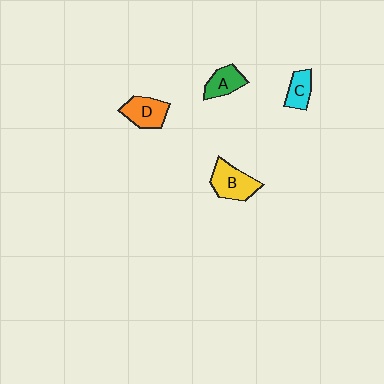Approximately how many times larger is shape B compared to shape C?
Approximately 1.6 times.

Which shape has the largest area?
Shape B (yellow).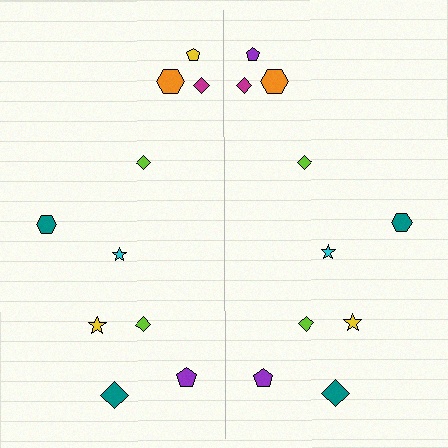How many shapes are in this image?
There are 20 shapes in this image.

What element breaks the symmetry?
The purple pentagon on the right side breaks the symmetry — its mirror counterpart is yellow.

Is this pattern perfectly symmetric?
No, the pattern is not perfectly symmetric. The purple pentagon on the right side breaks the symmetry — its mirror counterpart is yellow.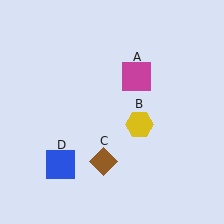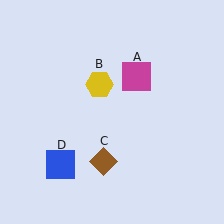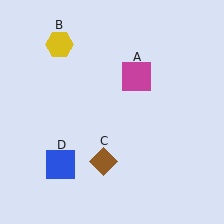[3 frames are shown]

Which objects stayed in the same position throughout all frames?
Magenta square (object A) and brown diamond (object C) and blue square (object D) remained stationary.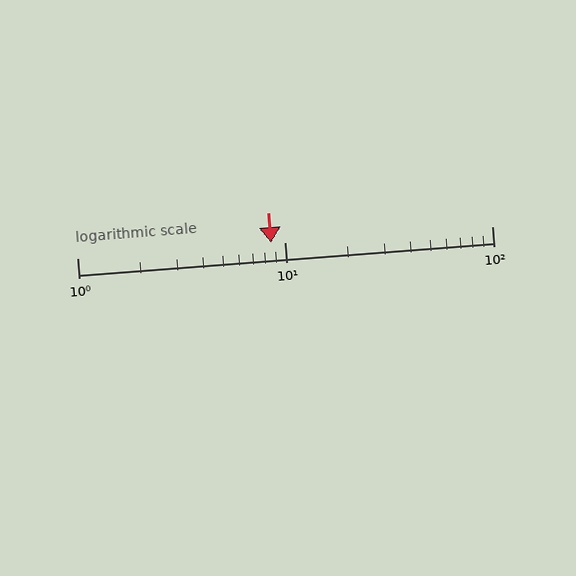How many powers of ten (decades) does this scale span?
The scale spans 2 decades, from 1 to 100.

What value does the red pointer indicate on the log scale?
The pointer indicates approximately 8.6.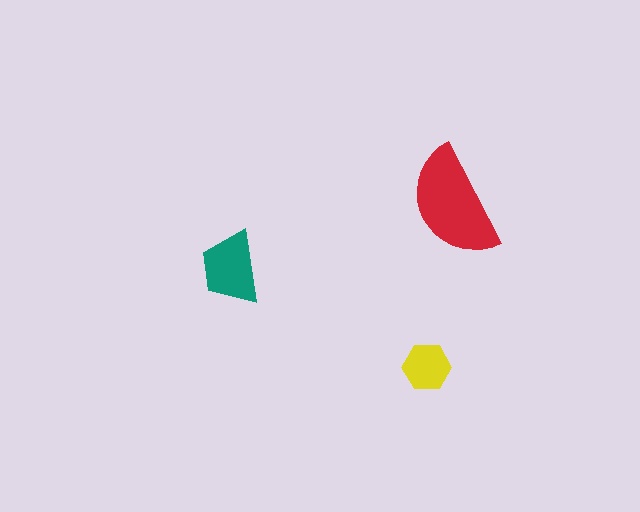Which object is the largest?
The red semicircle.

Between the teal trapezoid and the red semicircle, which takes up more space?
The red semicircle.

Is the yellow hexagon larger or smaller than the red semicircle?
Smaller.